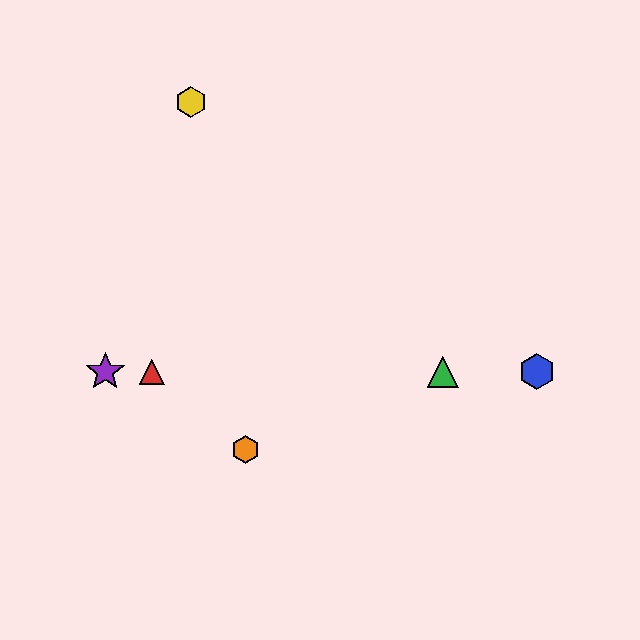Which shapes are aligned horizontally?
The red triangle, the blue hexagon, the green triangle, the purple star are aligned horizontally.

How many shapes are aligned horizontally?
4 shapes (the red triangle, the blue hexagon, the green triangle, the purple star) are aligned horizontally.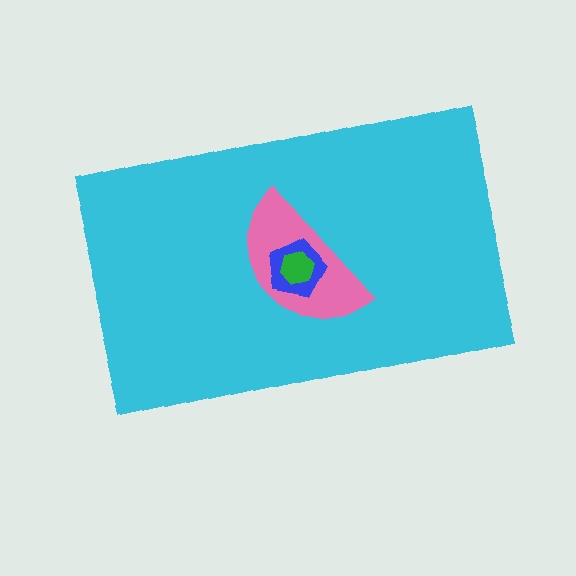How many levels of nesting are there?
4.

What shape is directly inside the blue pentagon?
The green hexagon.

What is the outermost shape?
The cyan rectangle.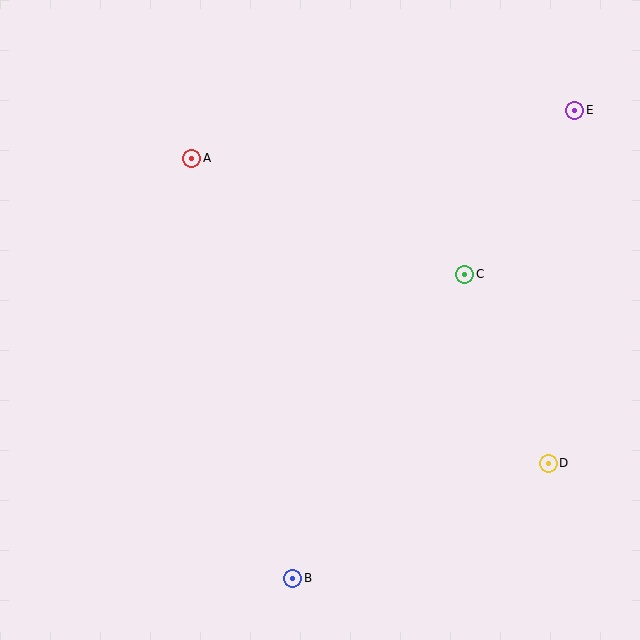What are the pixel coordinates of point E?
Point E is at (575, 110).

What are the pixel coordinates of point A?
Point A is at (192, 158).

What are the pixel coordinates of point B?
Point B is at (293, 578).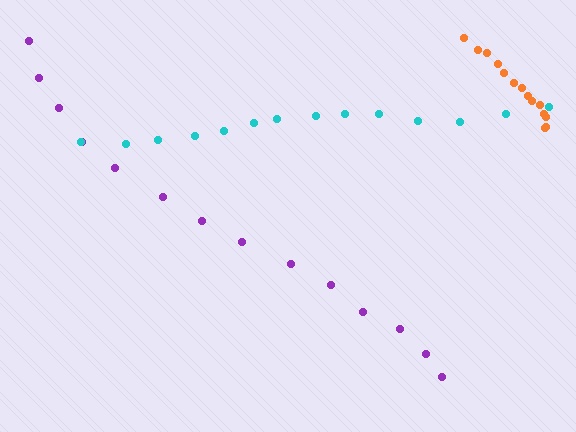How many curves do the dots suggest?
There are 3 distinct paths.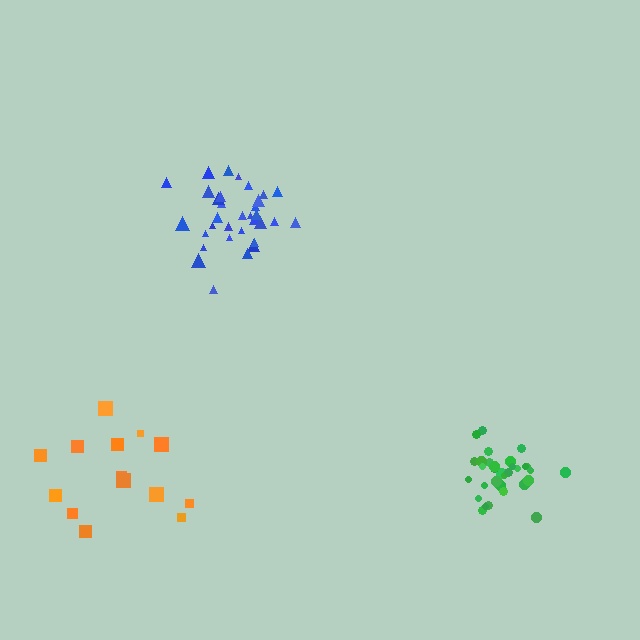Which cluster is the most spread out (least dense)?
Orange.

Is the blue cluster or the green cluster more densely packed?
Green.